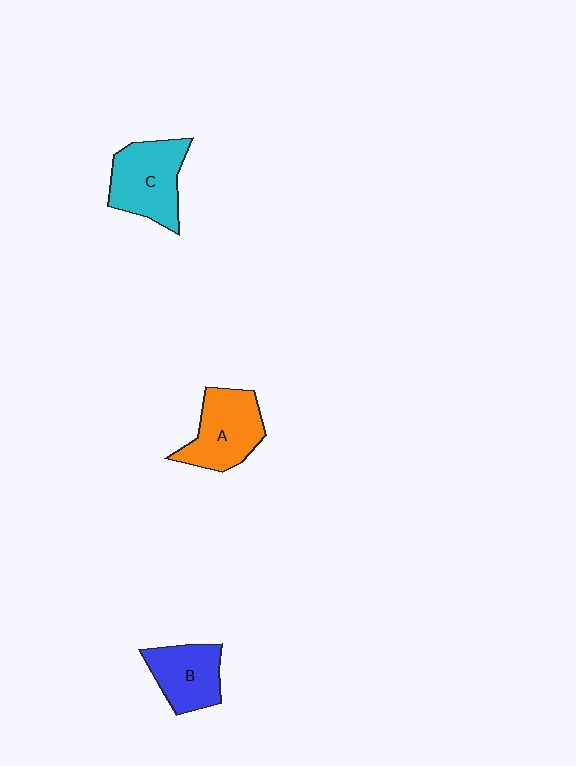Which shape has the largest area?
Shape C (cyan).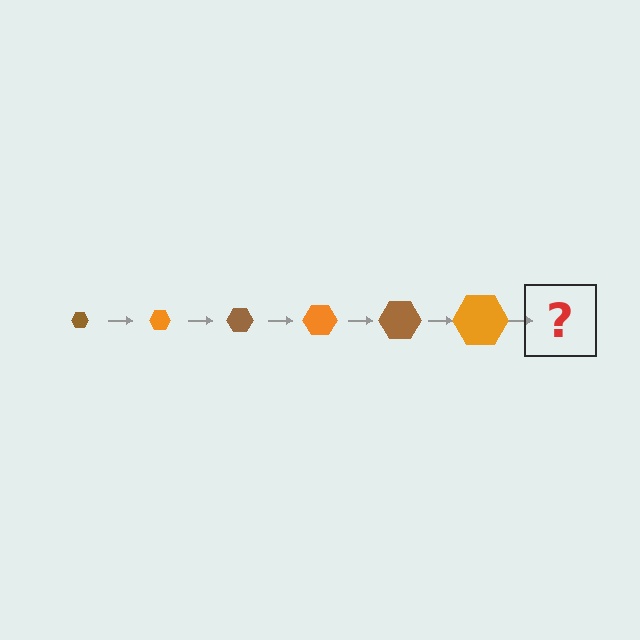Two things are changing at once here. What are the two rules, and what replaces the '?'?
The two rules are that the hexagon grows larger each step and the color cycles through brown and orange. The '?' should be a brown hexagon, larger than the previous one.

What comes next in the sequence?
The next element should be a brown hexagon, larger than the previous one.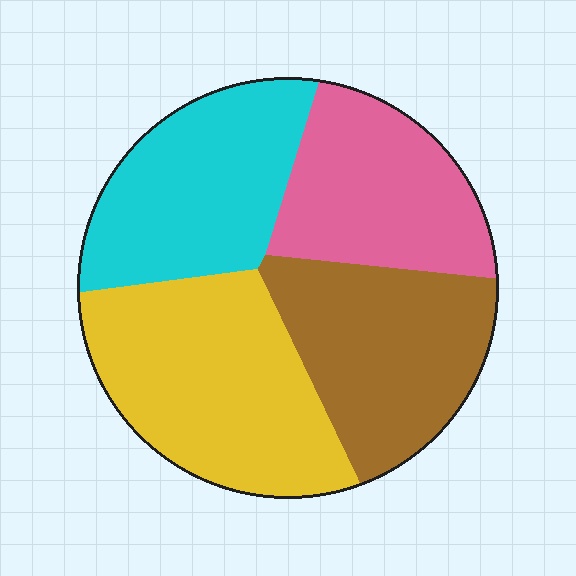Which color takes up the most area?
Yellow, at roughly 30%.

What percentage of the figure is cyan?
Cyan takes up about one quarter (1/4) of the figure.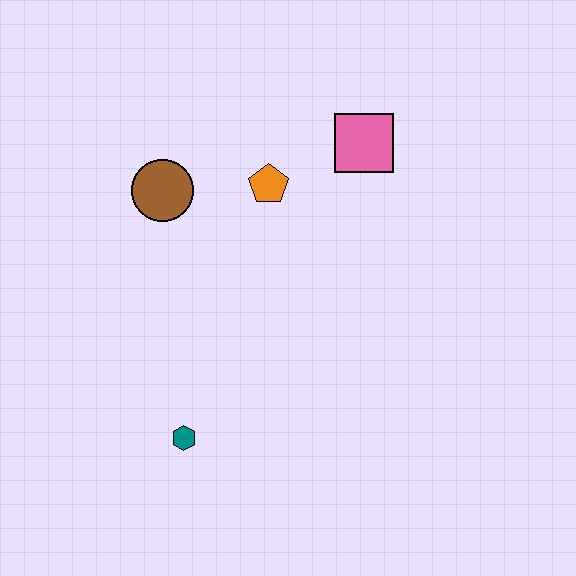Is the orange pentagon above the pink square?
No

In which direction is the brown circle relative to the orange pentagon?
The brown circle is to the left of the orange pentagon.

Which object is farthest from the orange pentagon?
The teal hexagon is farthest from the orange pentagon.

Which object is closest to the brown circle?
The orange pentagon is closest to the brown circle.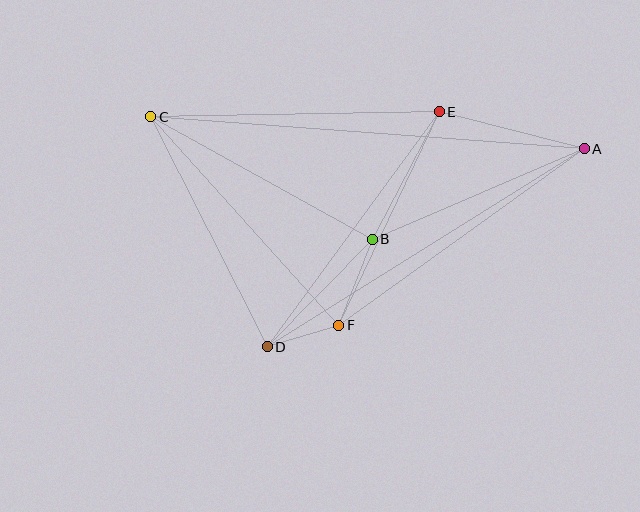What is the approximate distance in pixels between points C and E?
The distance between C and E is approximately 288 pixels.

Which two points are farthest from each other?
Points A and C are farthest from each other.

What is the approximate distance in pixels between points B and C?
The distance between B and C is approximately 253 pixels.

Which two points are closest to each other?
Points D and F are closest to each other.